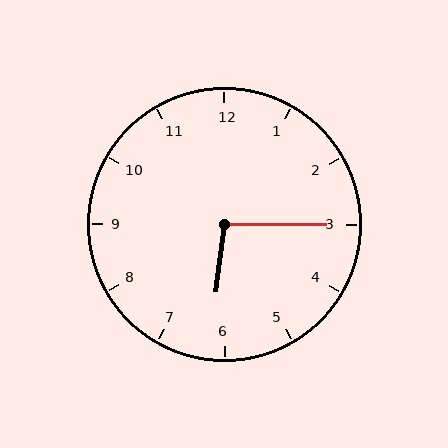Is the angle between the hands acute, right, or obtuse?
It is obtuse.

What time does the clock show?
6:15.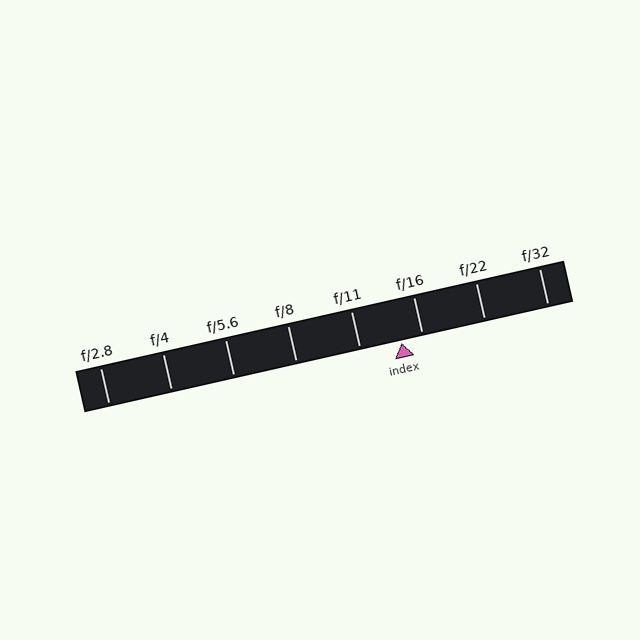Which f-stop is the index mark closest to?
The index mark is closest to f/16.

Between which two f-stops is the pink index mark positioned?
The index mark is between f/11 and f/16.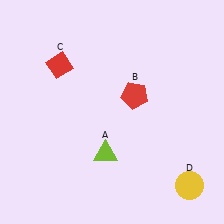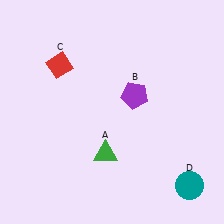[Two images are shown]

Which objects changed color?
A changed from lime to green. B changed from red to purple. D changed from yellow to teal.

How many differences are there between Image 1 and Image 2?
There are 3 differences between the two images.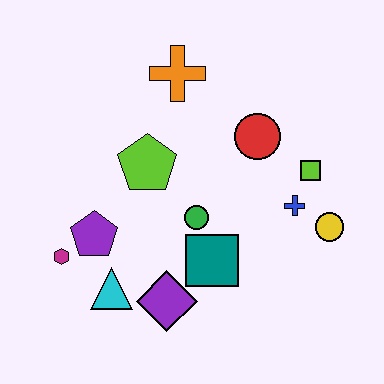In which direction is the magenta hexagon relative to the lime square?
The magenta hexagon is to the left of the lime square.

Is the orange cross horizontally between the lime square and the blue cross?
No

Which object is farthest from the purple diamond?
The orange cross is farthest from the purple diamond.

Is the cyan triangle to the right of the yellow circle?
No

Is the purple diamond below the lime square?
Yes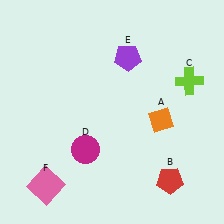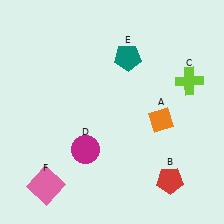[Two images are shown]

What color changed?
The pentagon (E) changed from purple in Image 1 to teal in Image 2.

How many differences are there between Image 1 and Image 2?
There is 1 difference between the two images.